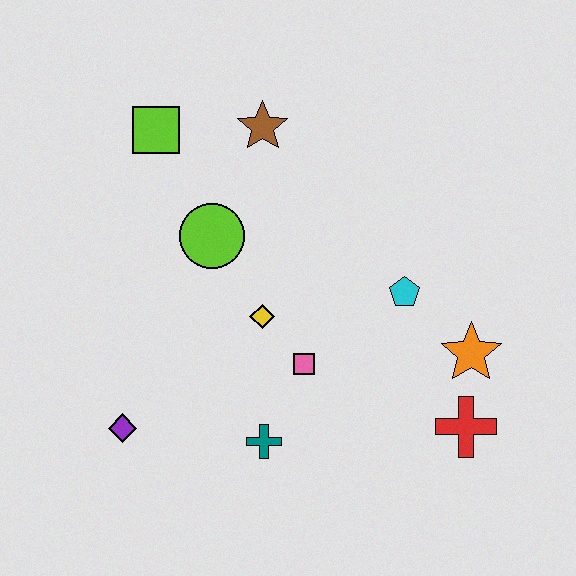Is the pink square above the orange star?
No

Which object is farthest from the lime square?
The red cross is farthest from the lime square.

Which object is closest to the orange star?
The red cross is closest to the orange star.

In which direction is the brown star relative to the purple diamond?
The brown star is above the purple diamond.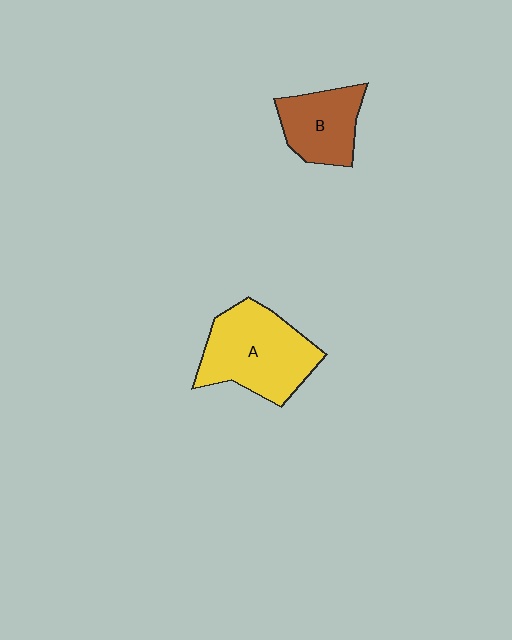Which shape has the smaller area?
Shape B (brown).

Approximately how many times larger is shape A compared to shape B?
Approximately 1.6 times.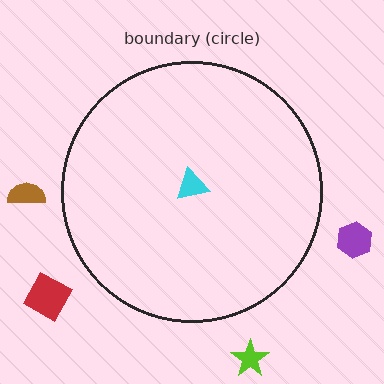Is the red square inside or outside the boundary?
Outside.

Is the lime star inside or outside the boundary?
Outside.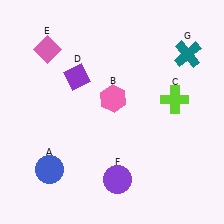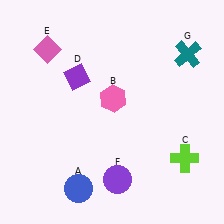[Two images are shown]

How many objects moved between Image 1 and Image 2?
2 objects moved between the two images.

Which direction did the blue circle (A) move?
The blue circle (A) moved right.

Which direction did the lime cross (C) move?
The lime cross (C) moved down.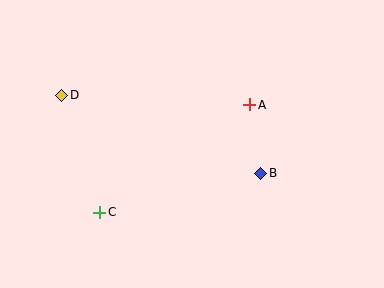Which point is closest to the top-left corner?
Point D is closest to the top-left corner.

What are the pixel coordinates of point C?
Point C is at (100, 212).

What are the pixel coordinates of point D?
Point D is at (62, 95).